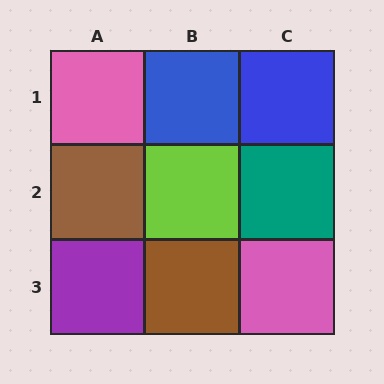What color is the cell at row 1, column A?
Pink.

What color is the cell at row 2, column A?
Brown.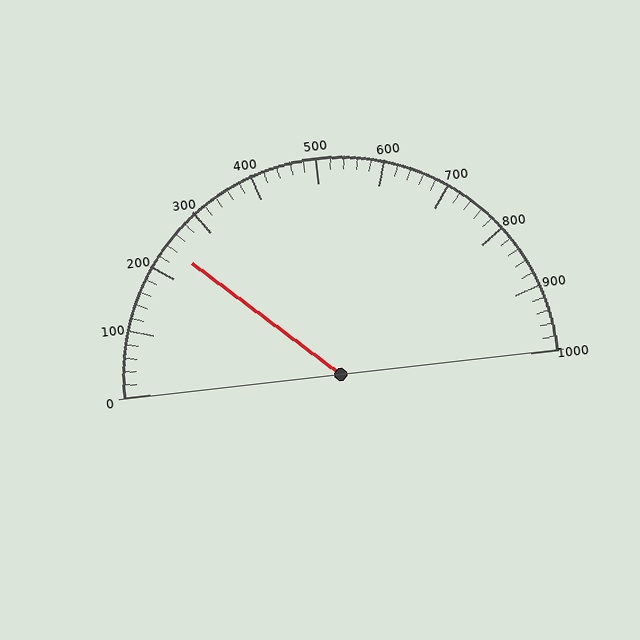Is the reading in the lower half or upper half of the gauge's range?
The reading is in the lower half of the range (0 to 1000).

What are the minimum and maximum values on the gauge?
The gauge ranges from 0 to 1000.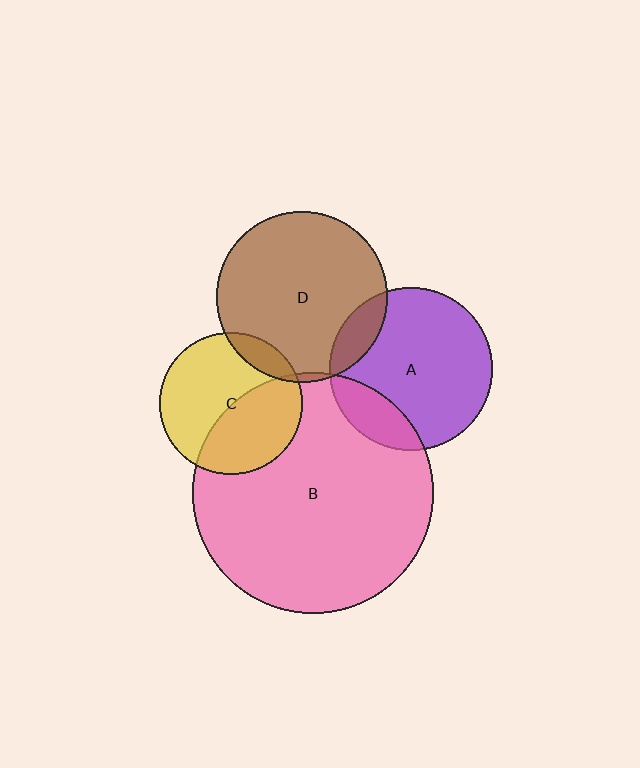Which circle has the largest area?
Circle B (pink).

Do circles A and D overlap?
Yes.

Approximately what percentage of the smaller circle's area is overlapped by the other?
Approximately 10%.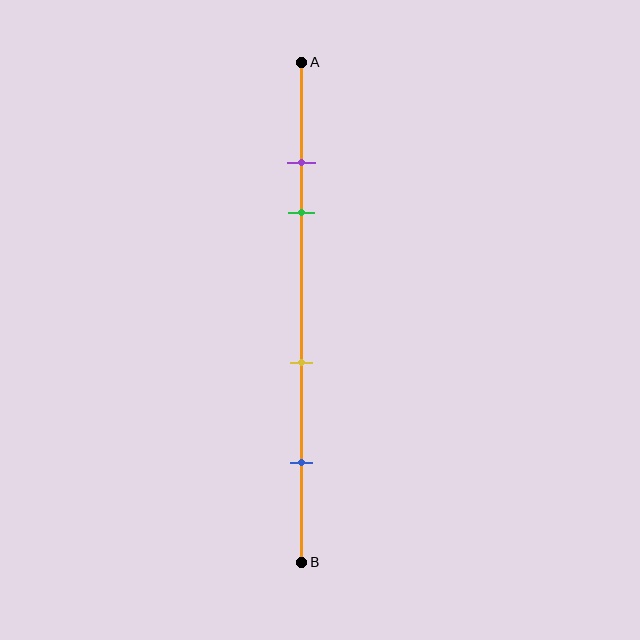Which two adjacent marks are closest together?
The purple and green marks are the closest adjacent pair.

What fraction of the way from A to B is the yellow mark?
The yellow mark is approximately 60% (0.6) of the way from A to B.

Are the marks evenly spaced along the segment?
No, the marks are not evenly spaced.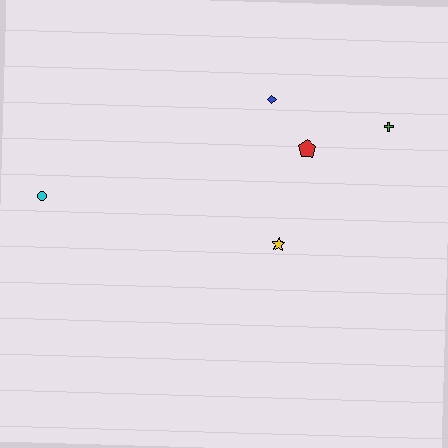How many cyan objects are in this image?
There is 1 cyan object.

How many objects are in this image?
There are 5 objects.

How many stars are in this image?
There is 1 star.